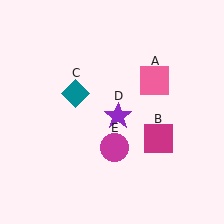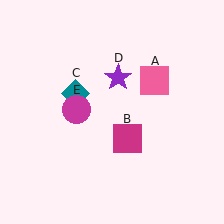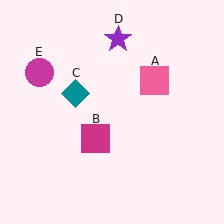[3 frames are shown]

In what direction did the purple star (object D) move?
The purple star (object D) moved up.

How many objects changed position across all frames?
3 objects changed position: magenta square (object B), purple star (object D), magenta circle (object E).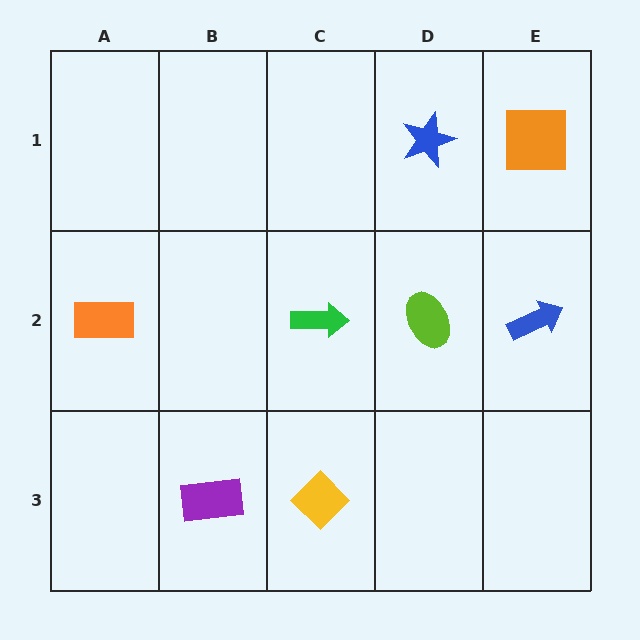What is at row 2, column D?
A lime ellipse.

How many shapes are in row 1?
2 shapes.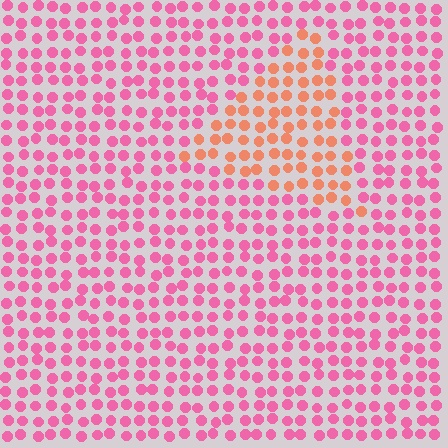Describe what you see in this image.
The image is filled with small pink elements in a uniform arrangement. A triangle-shaped region is visible where the elements are tinted to a slightly different hue, forming a subtle color boundary.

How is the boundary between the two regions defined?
The boundary is defined purely by a slight shift in hue (about 43 degrees). Spacing, size, and orientation are identical on both sides.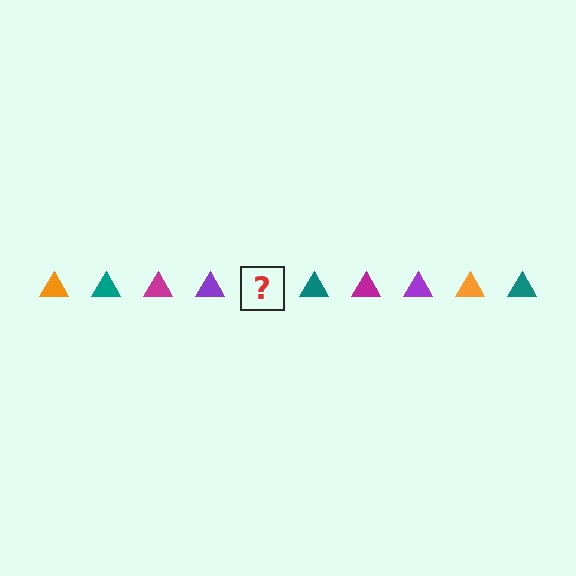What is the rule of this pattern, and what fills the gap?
The rule is that the pattern cycles through orange, teal, magenta, purple triangles. The gap should be filled with an orange triangle.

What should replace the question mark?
The question mark should be replaced with an orange triangle.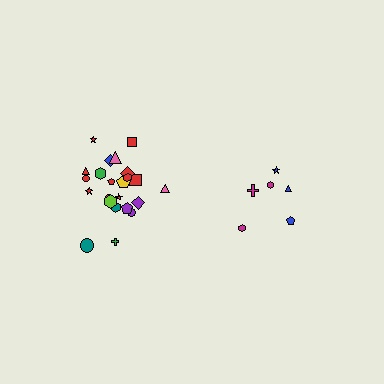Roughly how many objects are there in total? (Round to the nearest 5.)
Roughly 30 objects in total.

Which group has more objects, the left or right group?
The left group.